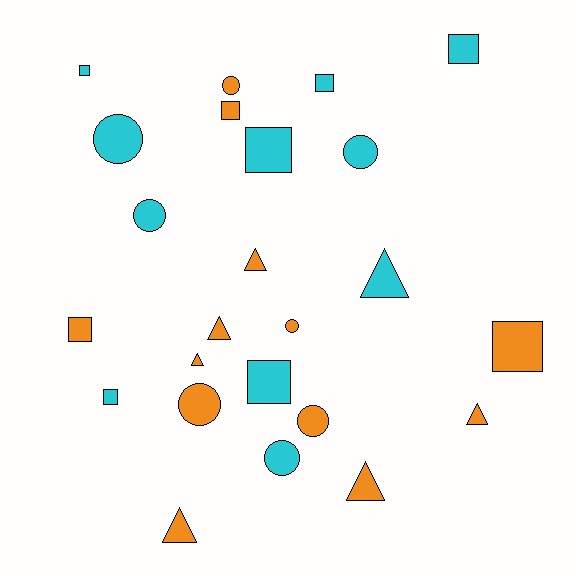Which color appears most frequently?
Orange, with 13 objects.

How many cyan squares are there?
There are 6 cyan squares.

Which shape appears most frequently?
Square, with 9 objects.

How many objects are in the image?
There are 24 objects.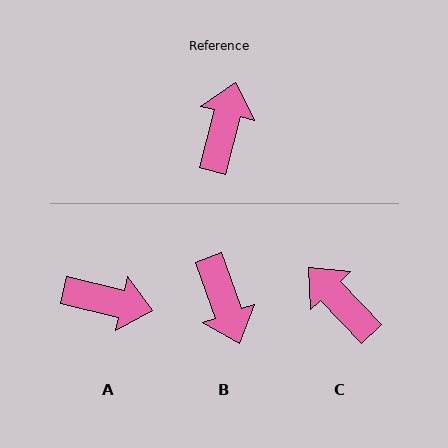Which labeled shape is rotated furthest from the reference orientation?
B, about 146 degrees away.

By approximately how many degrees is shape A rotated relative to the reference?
Approximately 89 degrees clockwise.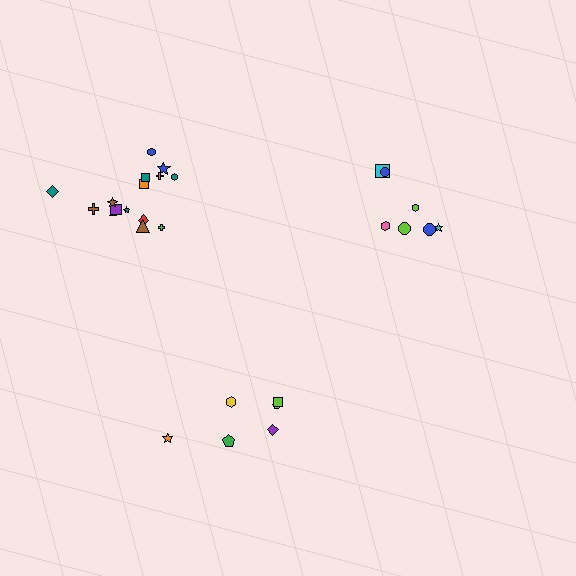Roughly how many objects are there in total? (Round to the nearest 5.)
Roughly 30 objects in total.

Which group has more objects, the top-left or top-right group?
The top-left group.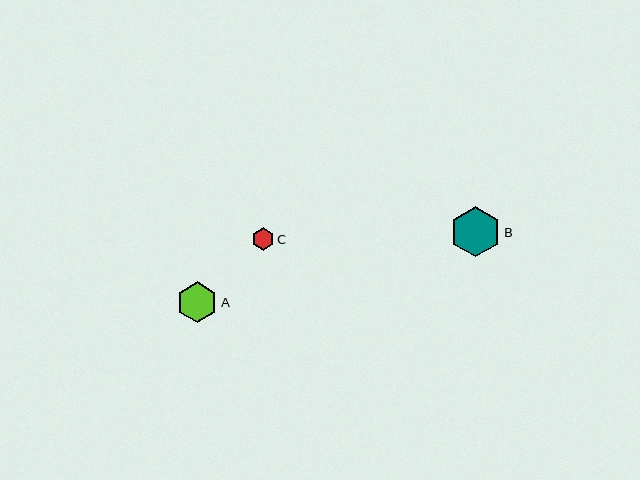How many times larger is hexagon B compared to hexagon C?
Hexagon B is approximately 2.2 times the size of hexagon C.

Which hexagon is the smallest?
Hexagon C is the smallest with a size of approximately 23 pixels.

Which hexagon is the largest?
Hexagon B is the largest with a size of approximately 51 pixels.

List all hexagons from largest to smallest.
From largest to smallest: B, A, C.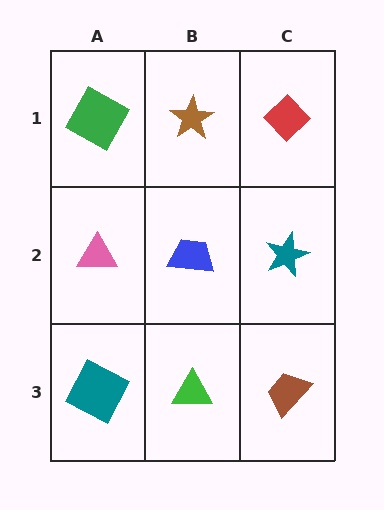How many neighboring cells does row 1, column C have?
2.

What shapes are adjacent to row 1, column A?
A pink triangle (row 2, column A), a brown star (row 1, column B).